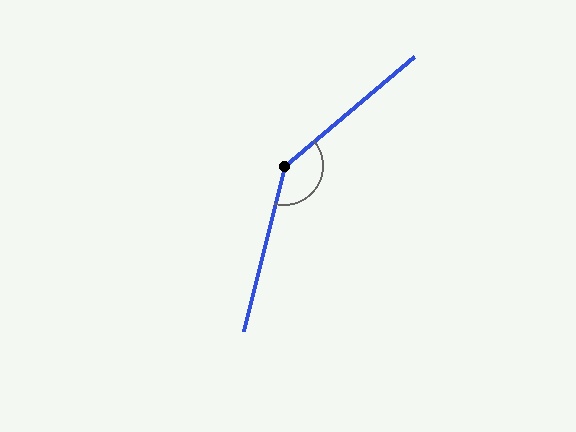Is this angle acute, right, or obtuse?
It is obtuse.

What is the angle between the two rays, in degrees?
Approximately 144 degrees.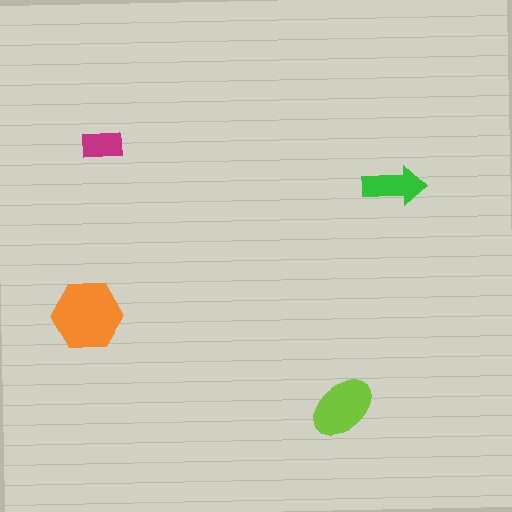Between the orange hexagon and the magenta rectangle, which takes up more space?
The orange hexagon.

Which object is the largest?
The orange hexagon.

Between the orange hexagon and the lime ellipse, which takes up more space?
The orange hexagon.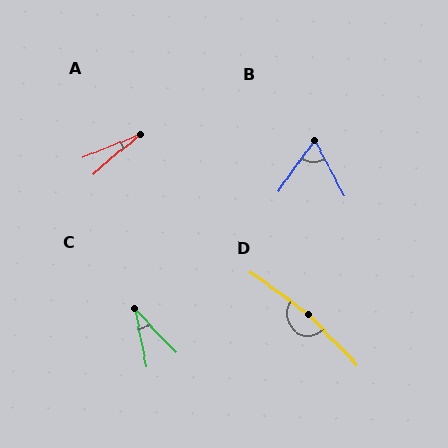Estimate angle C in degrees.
Approximately 33 degrees.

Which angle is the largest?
D, at approximately 170 degrees.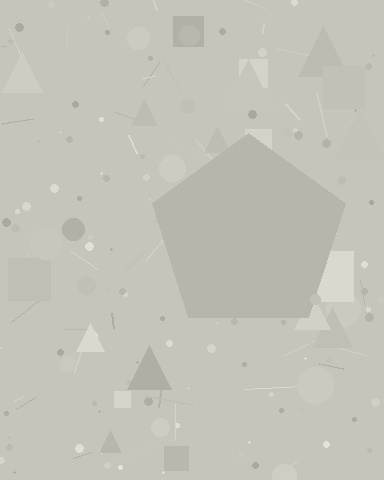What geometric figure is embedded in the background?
A pentagon is embedded in the background.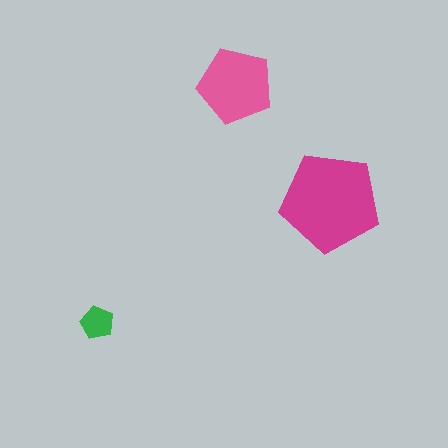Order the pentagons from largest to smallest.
the magenta one, the pink one, the green one.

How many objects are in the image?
There are 3 objects in the image.